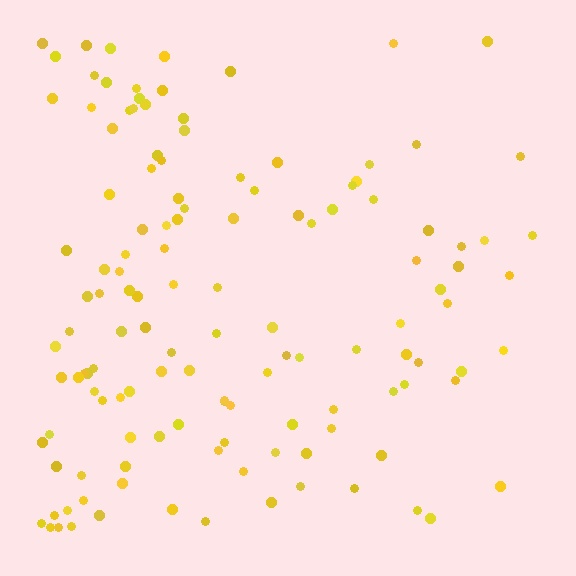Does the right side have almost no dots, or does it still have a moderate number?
Still a moderate number, just noticeably fewer than the left.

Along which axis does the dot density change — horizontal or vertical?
Horizontal.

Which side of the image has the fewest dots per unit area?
The right.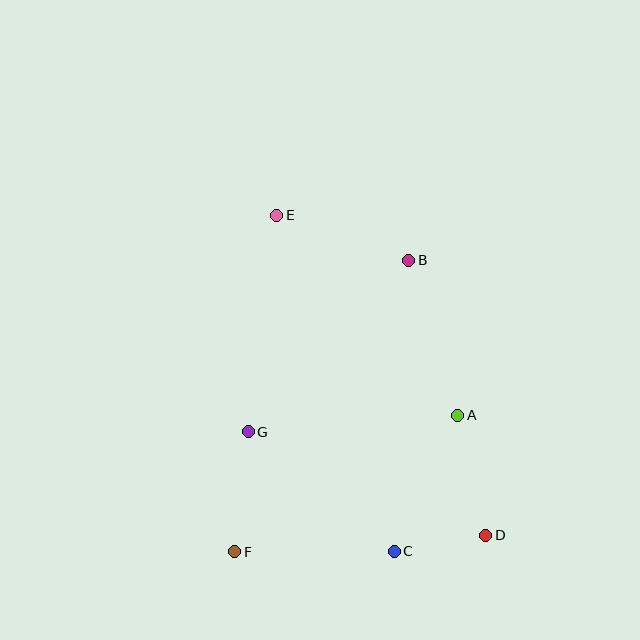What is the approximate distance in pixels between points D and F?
The distance between D and F is approximately 252 pixels.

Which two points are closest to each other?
Points C and D are closest to each other.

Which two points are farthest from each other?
Points D and E are farthest from each other.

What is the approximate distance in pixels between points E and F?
The distance between E and F is approximately 339 pixels.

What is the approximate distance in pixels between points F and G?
The distance between F and G is approximately 121 pixels.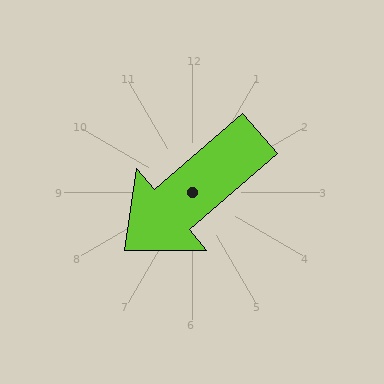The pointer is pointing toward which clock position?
Roughly 8 o'clock.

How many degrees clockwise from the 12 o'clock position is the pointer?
Approximately 229 degrees.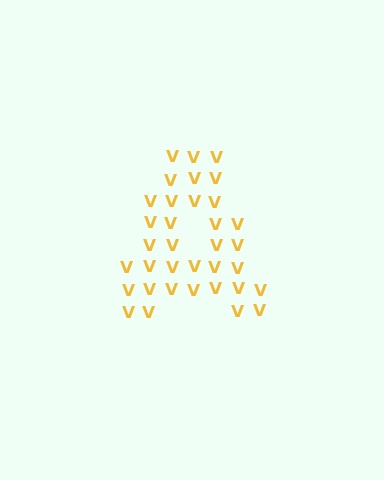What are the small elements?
The small elements are letter V's.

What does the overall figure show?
The overall figure shows the letter A.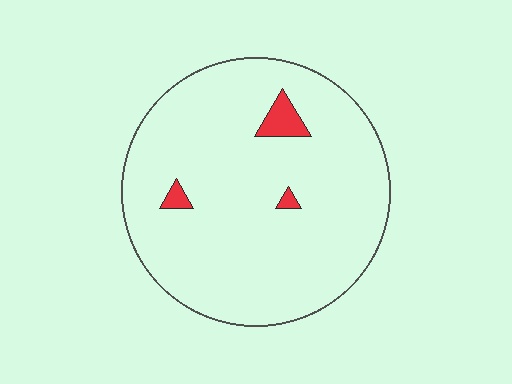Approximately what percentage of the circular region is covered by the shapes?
Approximately 5%.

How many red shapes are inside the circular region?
3.